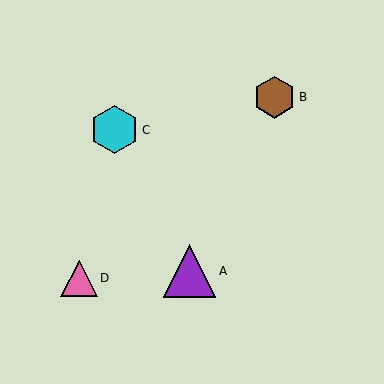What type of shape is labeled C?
Shape C is a cyan hexagon.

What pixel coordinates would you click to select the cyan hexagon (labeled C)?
Click at (115, 130) to select the cyan hexagon C.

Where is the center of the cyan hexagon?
The center of the cyan hexagon is at (115, 130).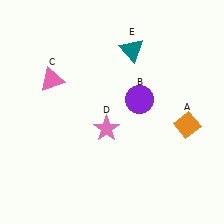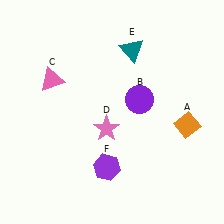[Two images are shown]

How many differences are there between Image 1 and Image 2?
There is 1 difference between the two images.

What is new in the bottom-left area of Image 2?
A purple hexagon (F) was added in the bottom-left area of Image 2.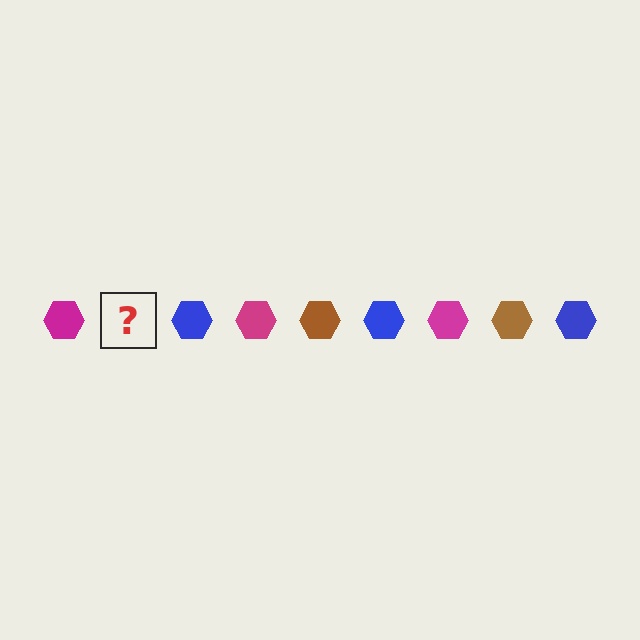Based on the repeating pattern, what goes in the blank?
The blank should be a brown hexagon.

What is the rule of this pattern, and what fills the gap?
The rule is that the pattern cycles through magenta, brown, blue hexagons. The gap should be filled with a brown hexagon.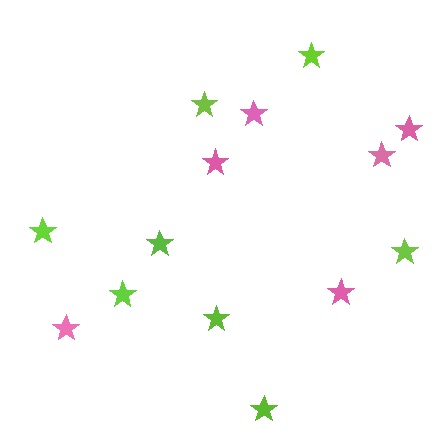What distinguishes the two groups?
There are 2 groups: one group of lime stars (8) and one group of pink stars (6).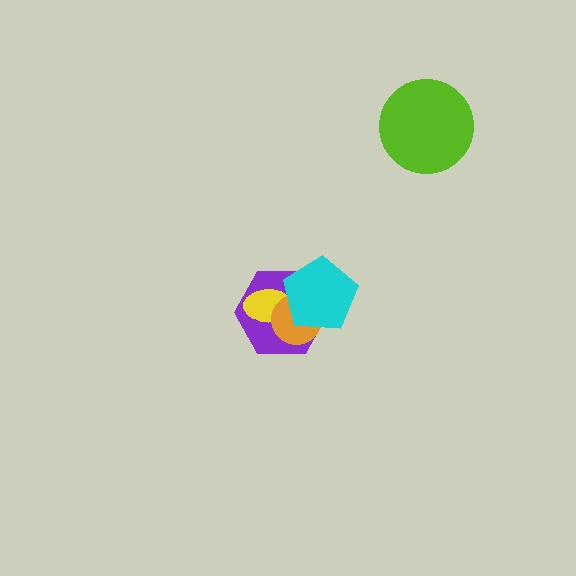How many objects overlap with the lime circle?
0 objects overlap with the lime circle.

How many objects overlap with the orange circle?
3 objects overlap with the orange circle.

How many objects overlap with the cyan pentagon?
3 objects overlap with the cyan pentagon.